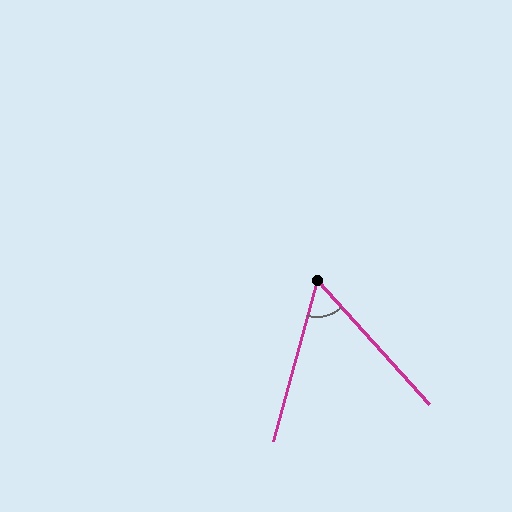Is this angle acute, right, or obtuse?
It is acute.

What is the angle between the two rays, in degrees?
Approximately 58 degrees.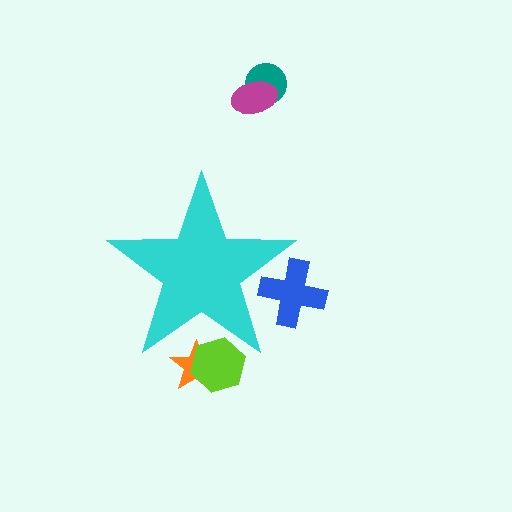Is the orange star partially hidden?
Yes, the orange star is partially hidden behind the cyan star.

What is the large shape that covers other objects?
A cyan star.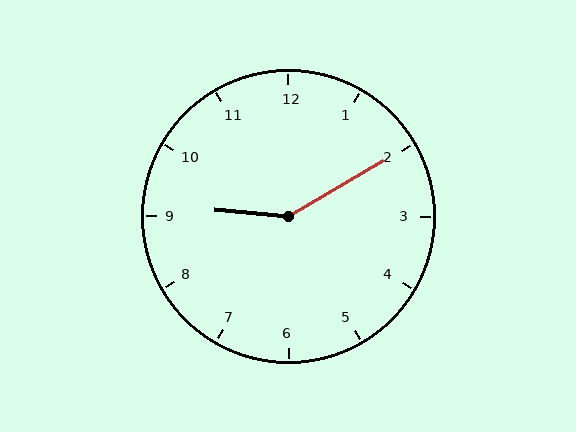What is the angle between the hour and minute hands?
Approximately 145 degrees.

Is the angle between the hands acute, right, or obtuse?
It is obtuse.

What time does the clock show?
9:10.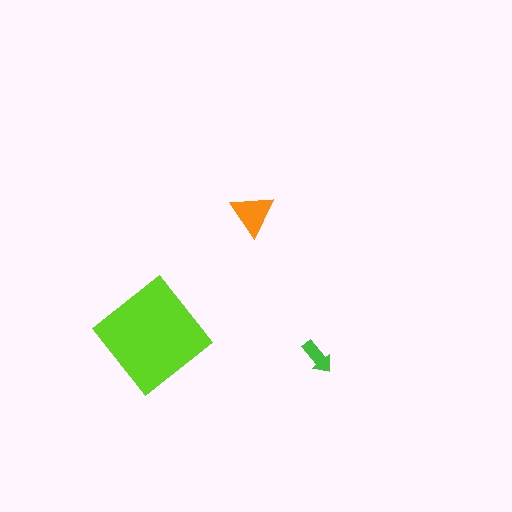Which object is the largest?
The lime diamond.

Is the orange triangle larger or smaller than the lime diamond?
Smaller.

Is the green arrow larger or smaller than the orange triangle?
Smaller.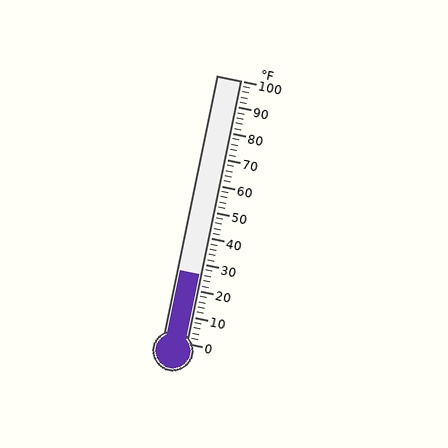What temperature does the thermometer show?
The thermometer shows approximately 26°F.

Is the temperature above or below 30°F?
The temperature is below 30°F.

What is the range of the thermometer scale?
The thermometer scale ranges from 0°F to 100°F.